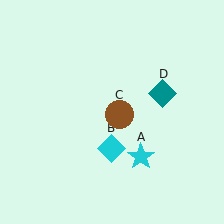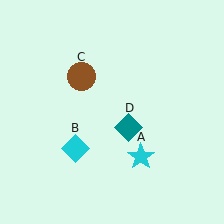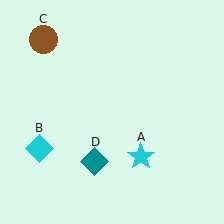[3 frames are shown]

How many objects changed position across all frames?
3 objects changed position: cyan diamond (object B), brown circle (object C), teal diamond (object D).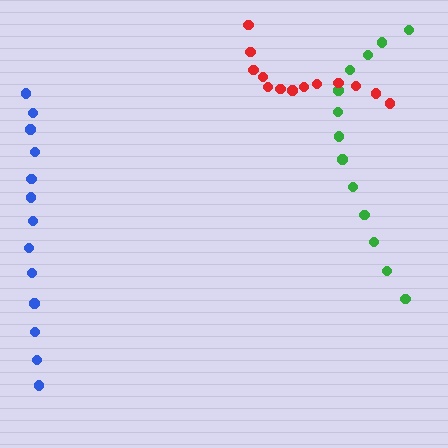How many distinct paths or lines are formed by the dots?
There are 3 distinct paths.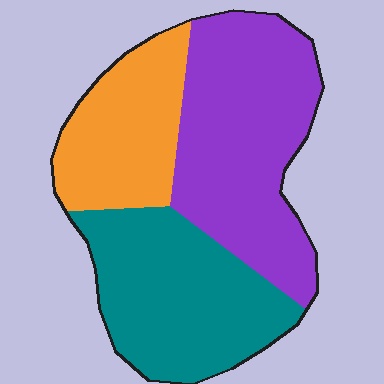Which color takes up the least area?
Orange, at roughly 25%.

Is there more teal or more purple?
Purple.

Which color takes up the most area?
Purple, at roughly 40%.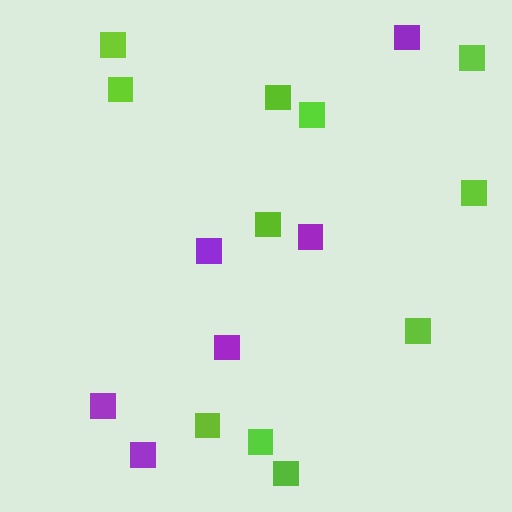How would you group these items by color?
There are 2 groups: one group of purple squares (6) and one group of lime squares (11).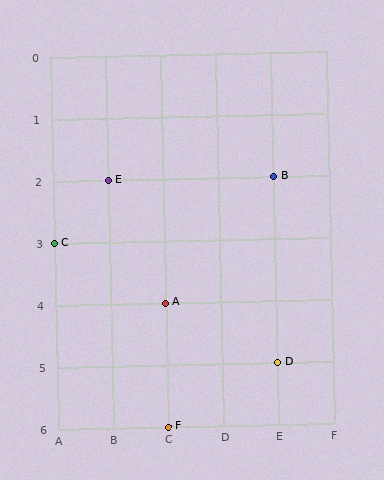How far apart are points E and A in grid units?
Points E and A are 1 column and 2 rows apart (about 2.2 grid units diagonally).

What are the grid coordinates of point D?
Point D is at grid coordinates (E, 5).